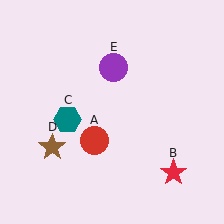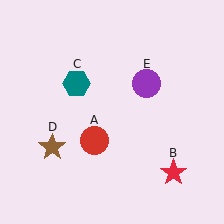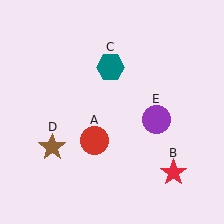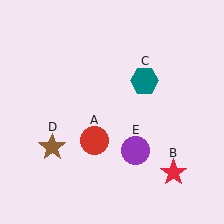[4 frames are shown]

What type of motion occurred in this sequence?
The teal hexagon (object C), purple circle (object E) rotated clockwise around the center of the scene.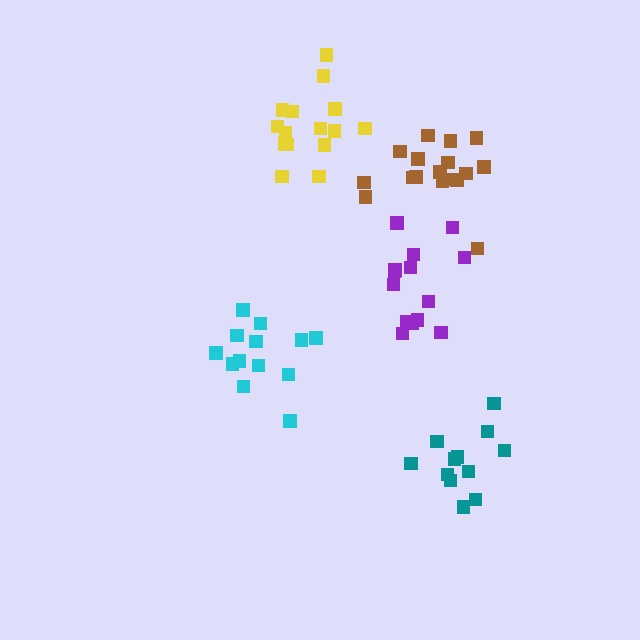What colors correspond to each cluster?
The clusters are colored: yellow, teal, brown, cyan, purple.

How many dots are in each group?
Group 1: 15 dots, Group 2: 13 dots, Group 3: 17 dots, Group 4: 13 dots, Group 5: 14 dots (72 total).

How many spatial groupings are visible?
There are 5 spatial groupings.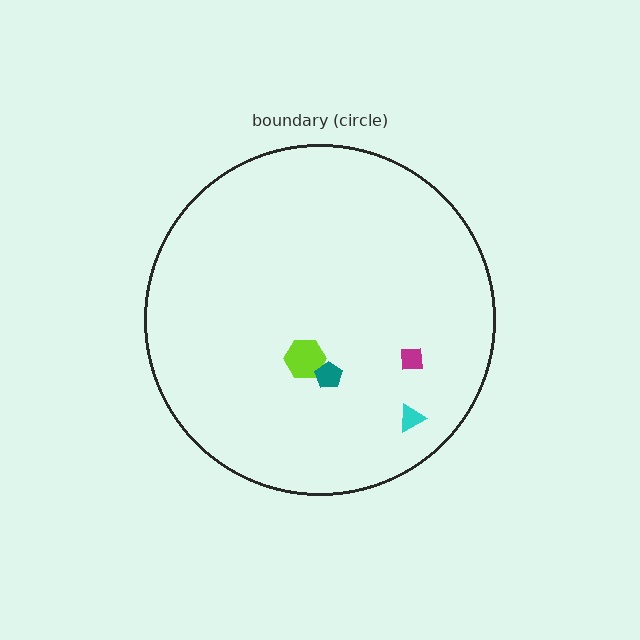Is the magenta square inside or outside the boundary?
Inside.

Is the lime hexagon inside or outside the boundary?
Inside.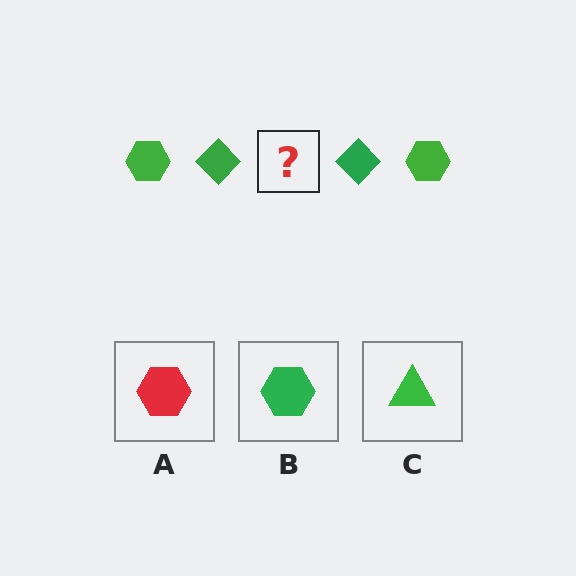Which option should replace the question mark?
Option B.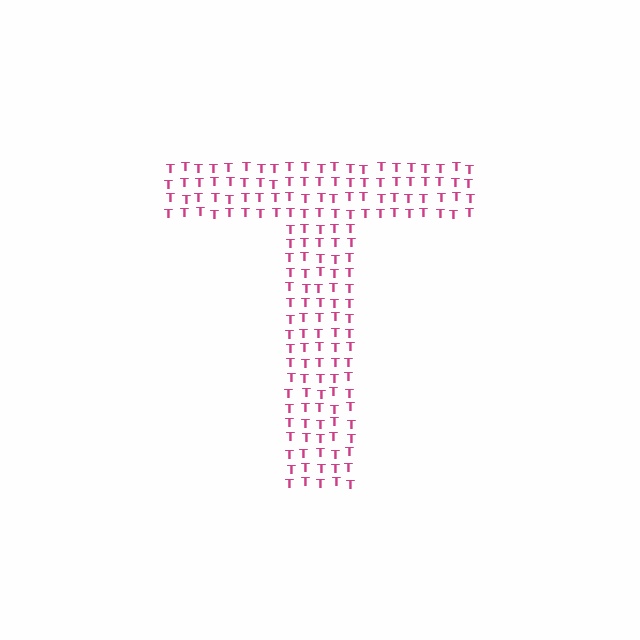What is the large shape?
The large shape is the letter T.